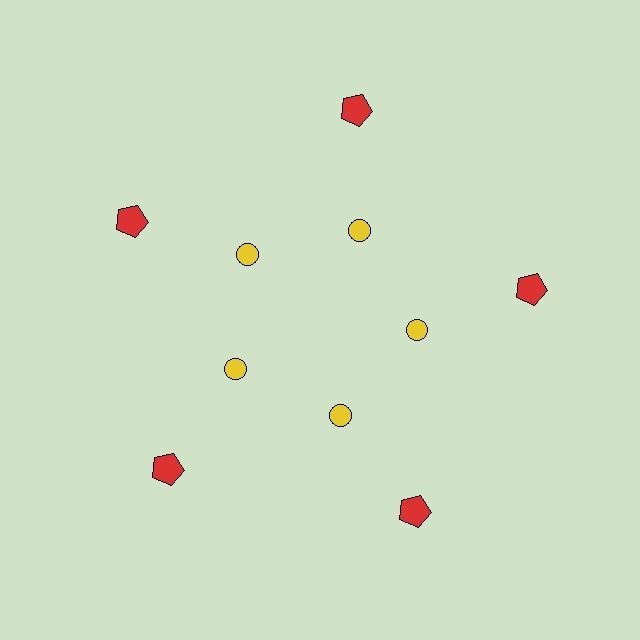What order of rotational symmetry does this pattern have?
This pattern has 5-fold rotational symmetry.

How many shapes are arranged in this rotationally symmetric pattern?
There are 10 shapes, arranged in 5 groups of 2.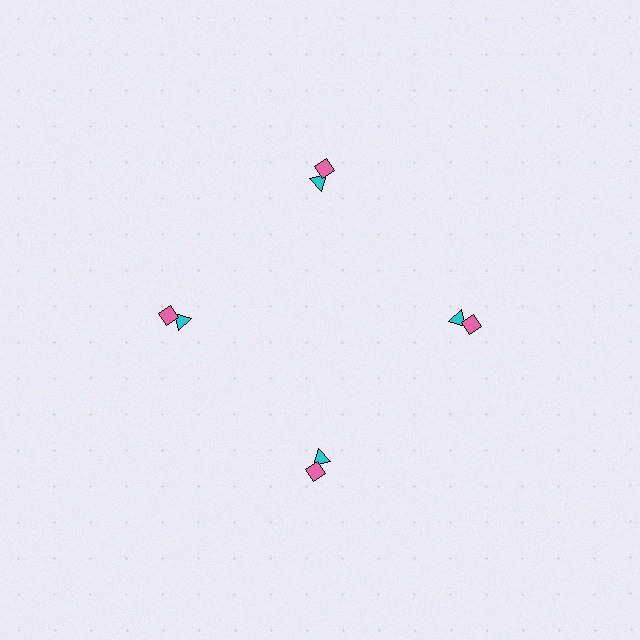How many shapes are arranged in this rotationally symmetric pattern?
There are 8 shapes, arranged in 4 groups of 2.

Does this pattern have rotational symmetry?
Yes, this pattern has 4-fold rotational symmetry. It looks the same after rotating 90 degrees around the center.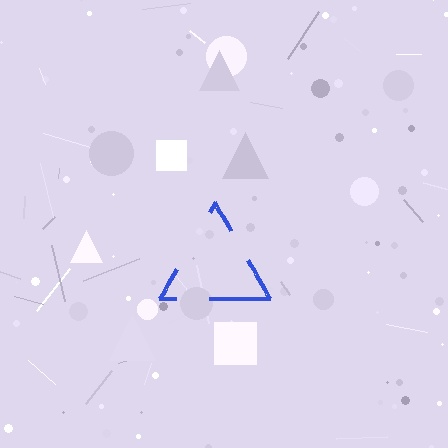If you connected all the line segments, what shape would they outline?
They would outline a triangle.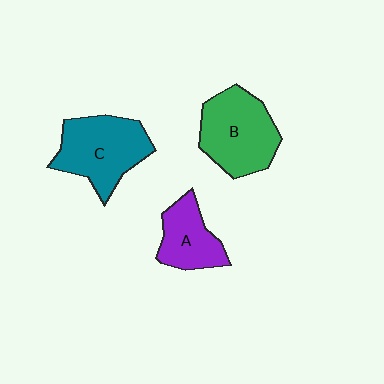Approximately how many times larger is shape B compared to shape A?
Approximately 1.5 times.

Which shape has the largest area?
Shape B (green).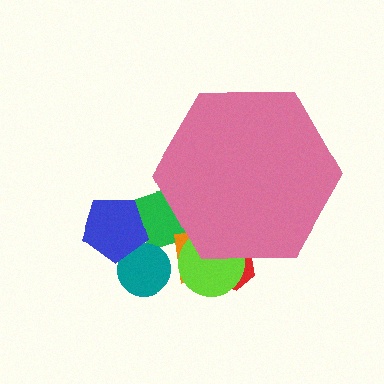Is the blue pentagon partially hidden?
No, the blue pentagon is fully visible.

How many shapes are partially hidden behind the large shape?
4 shapes are partially hidden.